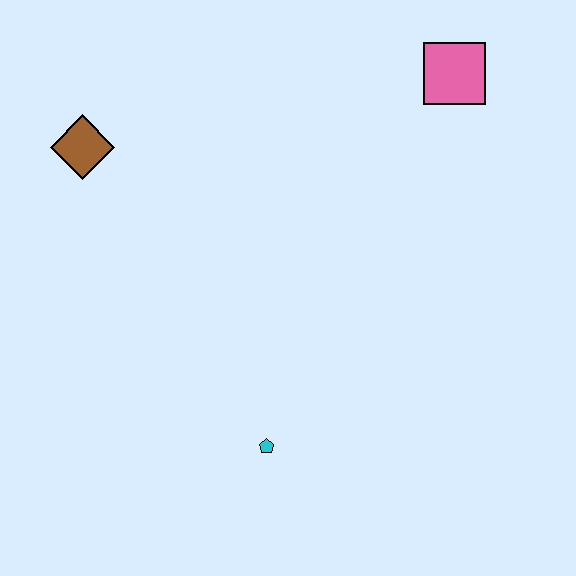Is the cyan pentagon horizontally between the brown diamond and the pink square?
Yes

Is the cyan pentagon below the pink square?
Yes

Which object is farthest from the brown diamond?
The pink square is farthest from the brown diamond.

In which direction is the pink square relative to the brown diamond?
The pink square is to the right of the brown diamond.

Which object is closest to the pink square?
The brown diamond is closest to the pink square.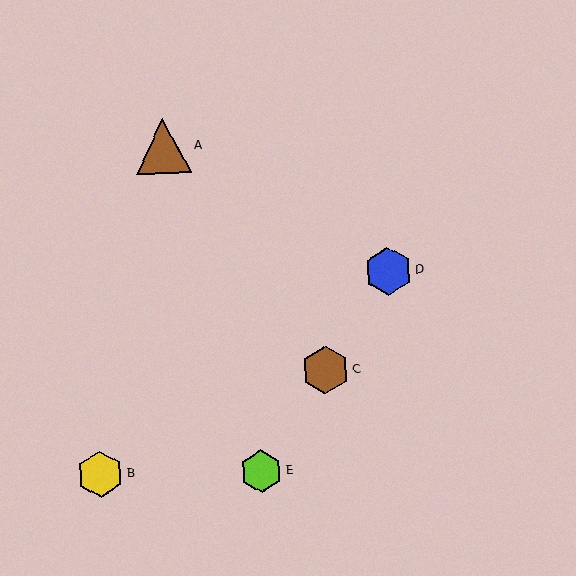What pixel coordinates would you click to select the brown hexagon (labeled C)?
Click at (325, 370) to select the brown hexagon C.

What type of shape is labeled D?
Shape D is a blue hexagon.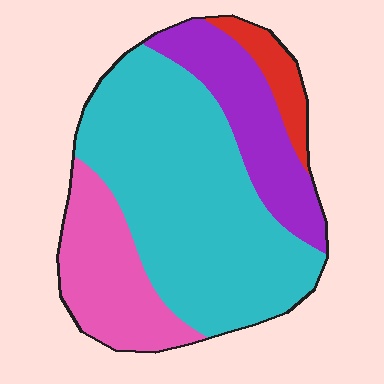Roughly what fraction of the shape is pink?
Pink takes up between a sixth and a third of the shape.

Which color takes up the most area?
Cyan, at roughly 55%.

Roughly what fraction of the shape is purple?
Purple covers roughly 20% of the shape.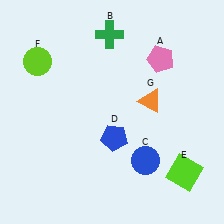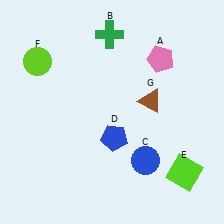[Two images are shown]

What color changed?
The triangle (G) changed from orange in Image 1 to brown in Image 2.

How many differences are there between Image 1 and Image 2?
There is 1 difference between the two images.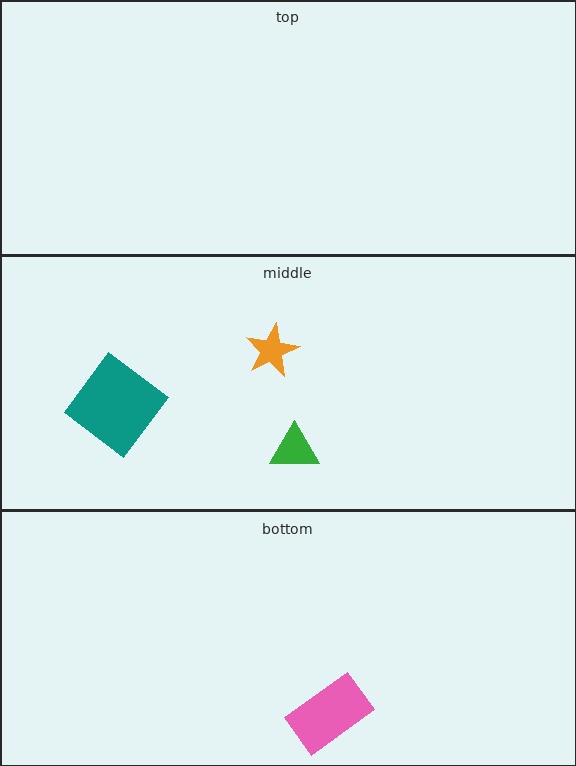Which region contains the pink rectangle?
The bottom region.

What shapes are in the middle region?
The orange star, the teal diamond, the green triangle.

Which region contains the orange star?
The middle region.